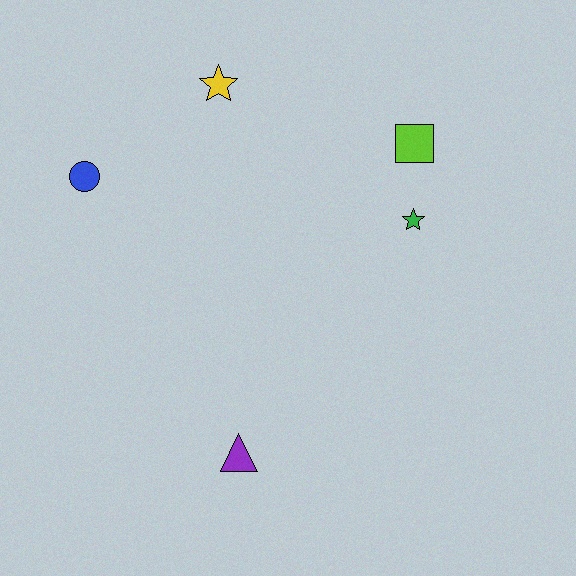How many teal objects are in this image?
There are no teal objects.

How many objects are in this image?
There are 5 objects.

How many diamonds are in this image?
There are no diamonds.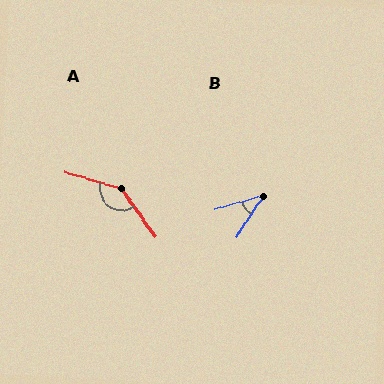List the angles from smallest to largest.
B (40°), A (141°).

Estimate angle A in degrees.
Approximately 141 degrees.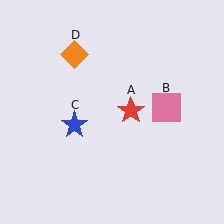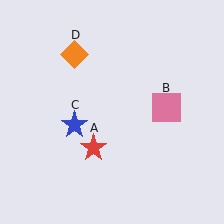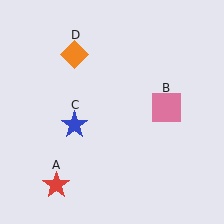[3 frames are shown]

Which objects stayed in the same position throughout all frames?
Pink square (object B) and blue star (object C) and orange diamond (object D) remained stationary.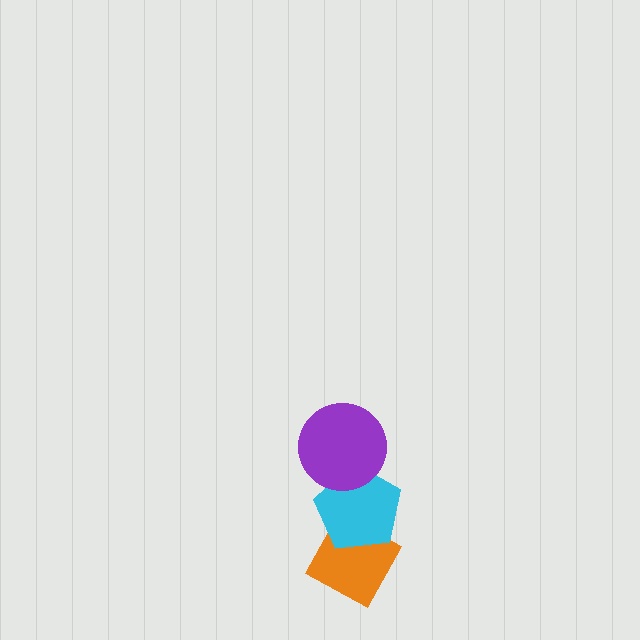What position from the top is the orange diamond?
The orange diamond is 3rd from the top.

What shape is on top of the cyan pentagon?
The purple circle is on top of the cyan pentagon.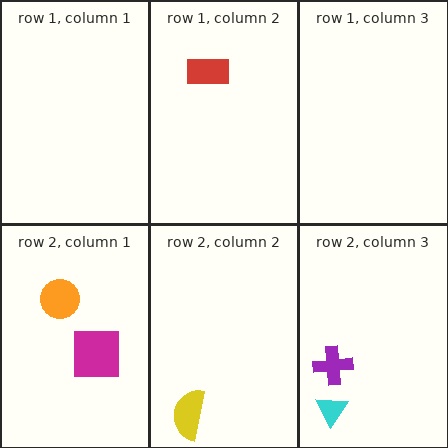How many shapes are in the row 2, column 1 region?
2.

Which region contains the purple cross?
The row 2, column 3 region.